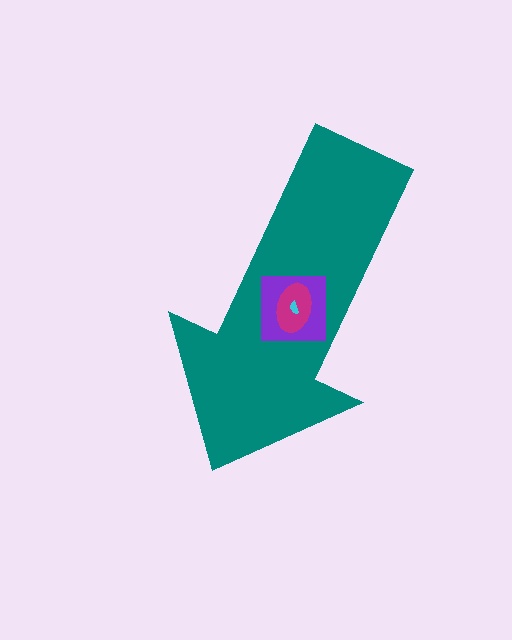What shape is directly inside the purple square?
The magenta ellipse.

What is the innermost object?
The cyan semicircle.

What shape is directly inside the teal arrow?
The purple square.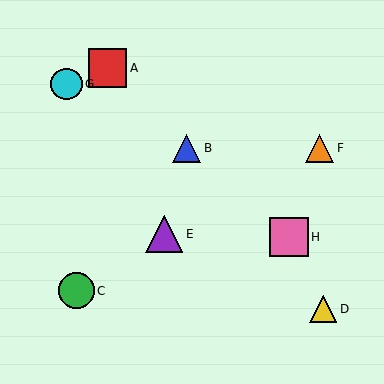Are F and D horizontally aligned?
No, F is at y≈148 and D is at y≈309.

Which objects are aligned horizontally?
Objects B, F are aligned horizontally.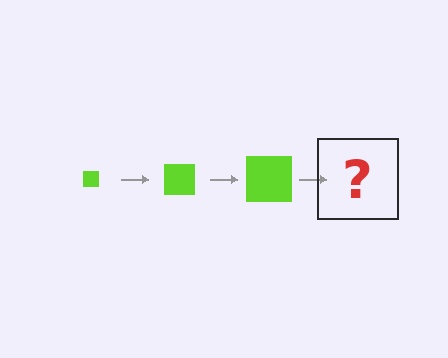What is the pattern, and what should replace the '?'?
The pattern is that the square gets progressively larger each step. The '?' should be a lime square, larger than the previous one.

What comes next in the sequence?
The next element should be a lime square, larger than the previous one.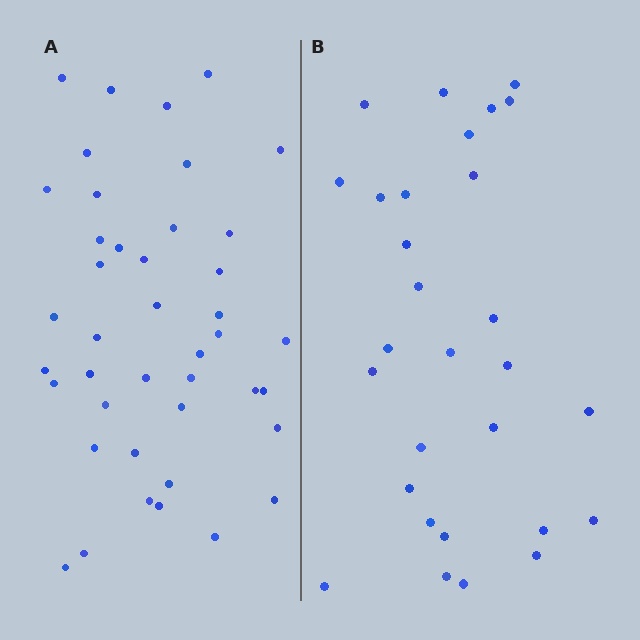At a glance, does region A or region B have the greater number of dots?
Region A (the left region) has more dots.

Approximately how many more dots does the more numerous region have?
Region A has approximately 15 more dots than region B.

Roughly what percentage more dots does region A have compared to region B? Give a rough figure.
About 45% more.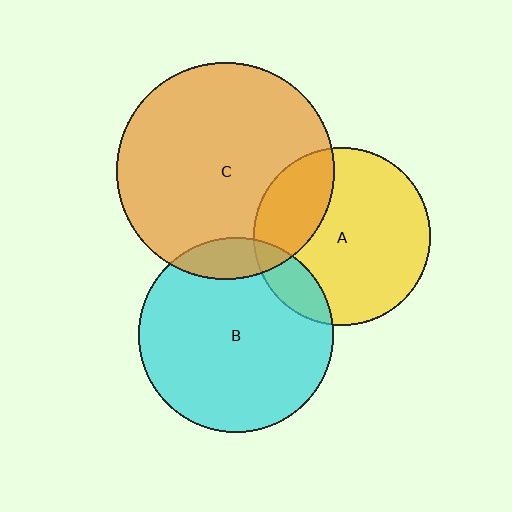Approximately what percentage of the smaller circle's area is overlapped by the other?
Approximately 25%.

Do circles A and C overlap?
Yes.